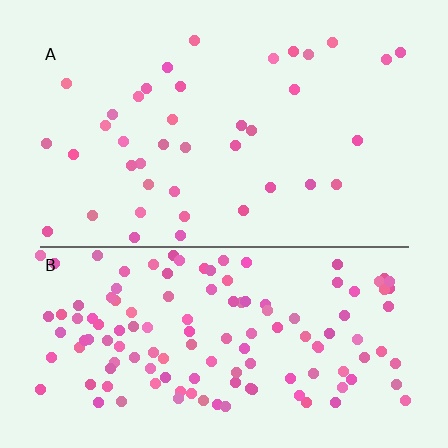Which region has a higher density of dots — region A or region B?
B (the bottom).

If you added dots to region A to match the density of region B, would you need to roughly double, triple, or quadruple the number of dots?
Approximately triple.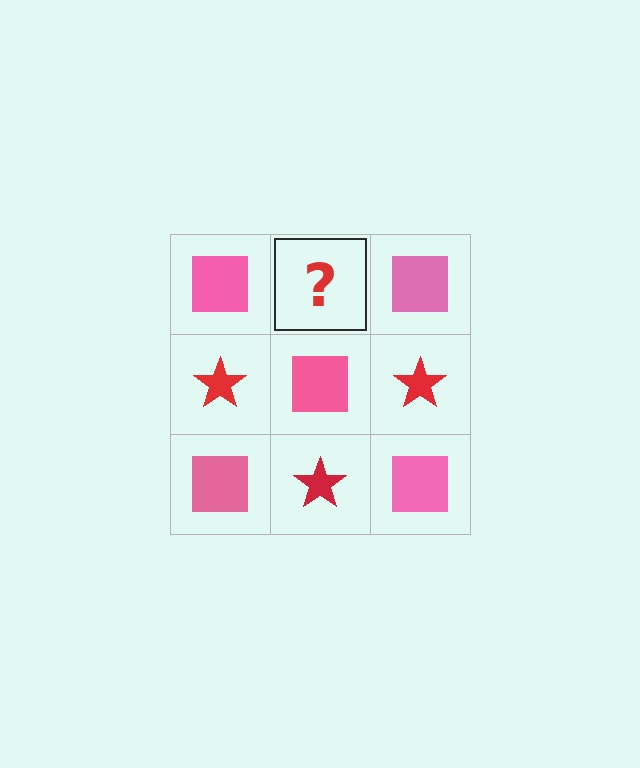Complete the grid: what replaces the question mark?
The question mark should be replaced with a red star.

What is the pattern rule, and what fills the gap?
The rule is that it alternates pink square and red star in a checkerboard pattern. The gap should be filled with a red star.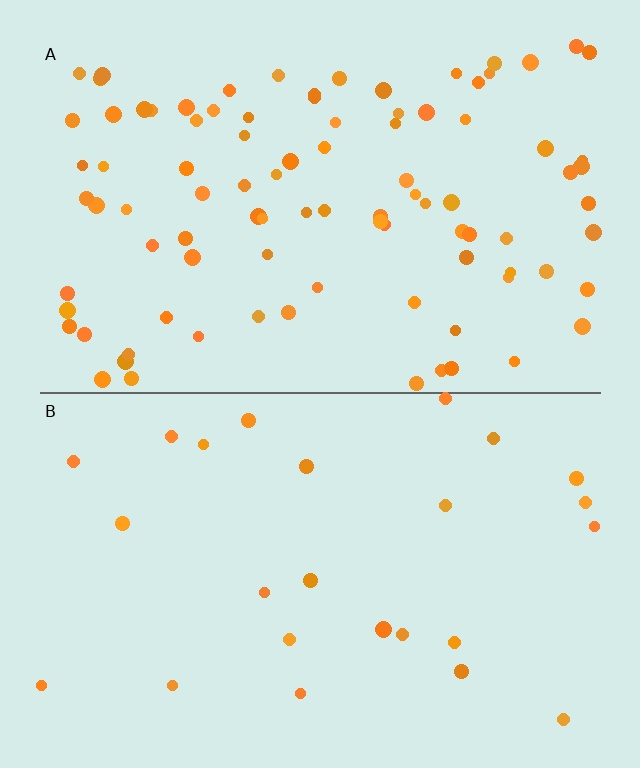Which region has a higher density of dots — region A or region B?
A (the top).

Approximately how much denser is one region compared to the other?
Approximately 3.7× — region A over region B.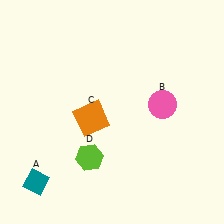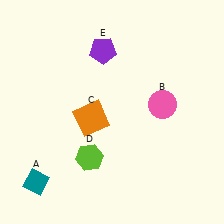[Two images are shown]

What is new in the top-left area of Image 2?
A purple pentagon (E) was added in the top-left area of Image 2.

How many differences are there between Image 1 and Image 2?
There is 1 difference between the two images.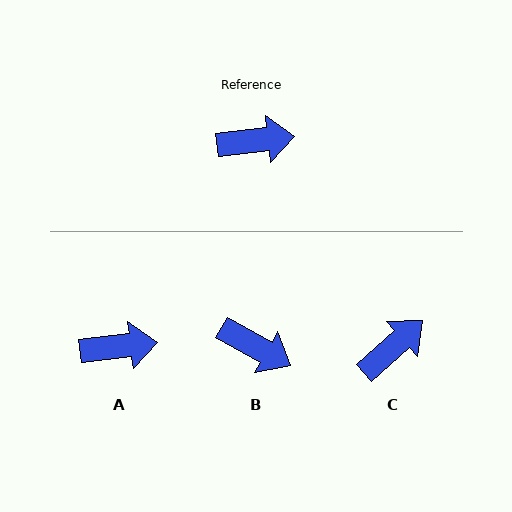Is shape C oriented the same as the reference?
No, it is off by about 35 degrees.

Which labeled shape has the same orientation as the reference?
A.